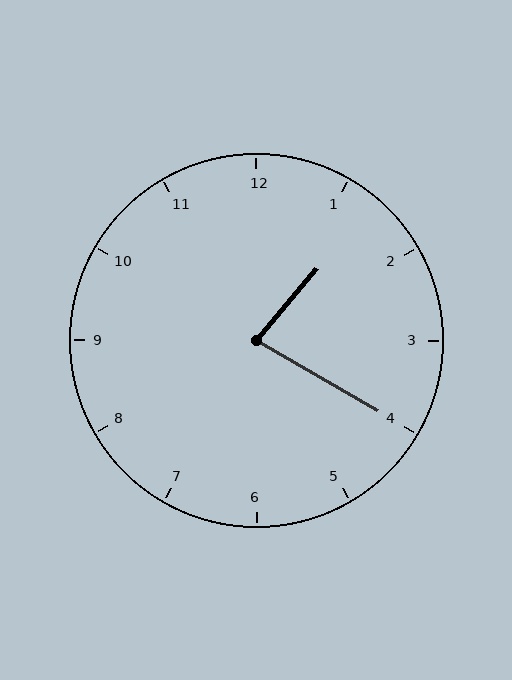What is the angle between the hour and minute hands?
Approximately 80 degrees.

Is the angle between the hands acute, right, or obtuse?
It is acute.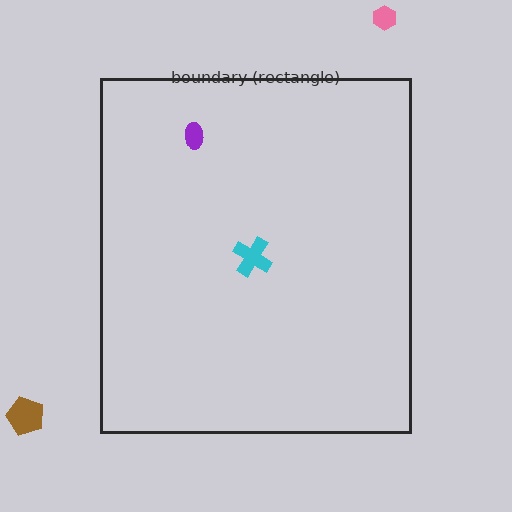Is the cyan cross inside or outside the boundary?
Inside.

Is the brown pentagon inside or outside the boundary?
Outside.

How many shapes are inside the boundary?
2 inside, 2 outside.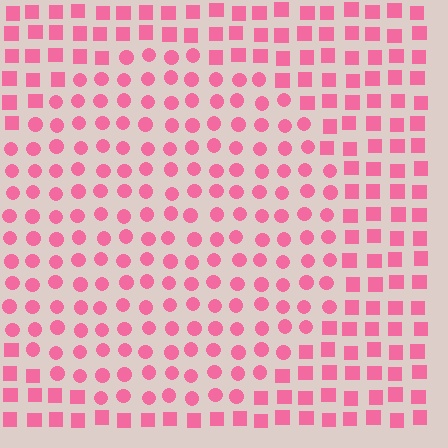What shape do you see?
I see a circle.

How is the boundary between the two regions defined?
The boundary is defined by a change in element shape: circles inside vs. squares outside. All elements share the same color and spacing.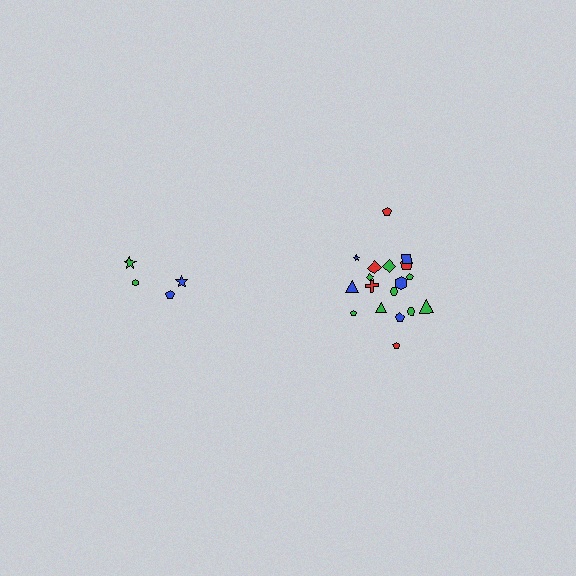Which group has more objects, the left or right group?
The right group.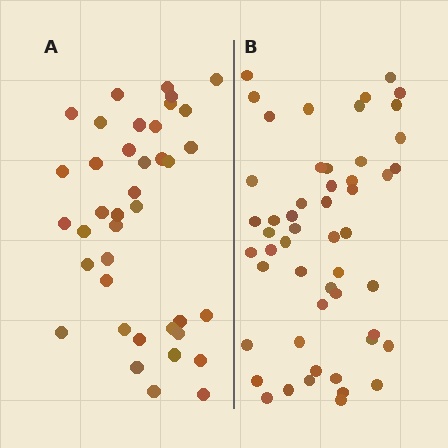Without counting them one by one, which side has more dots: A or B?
Region B (the right region) has more dots.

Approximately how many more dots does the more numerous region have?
Region B has approximately 15 more dots than region A.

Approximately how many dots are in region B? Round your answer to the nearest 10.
About 50 dots. (The exact count is 52, which rounds to 50.)